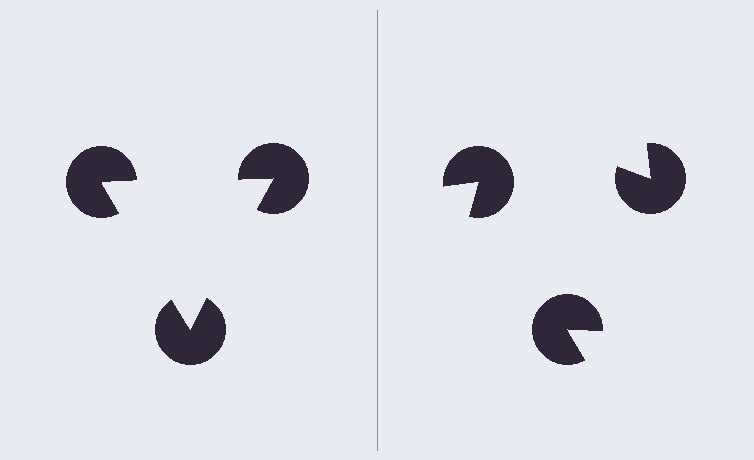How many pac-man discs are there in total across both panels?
6 — 3 on each side.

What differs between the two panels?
The pac-man discs are positioned identically on both sides; only the wedge orientations differ. On the left they align to a triangle; on the right they are misaligned.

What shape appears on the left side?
An illusory triangle.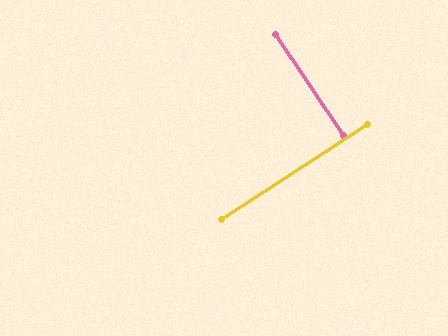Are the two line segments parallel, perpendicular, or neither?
Perpendicular — they meet at approximately 89°.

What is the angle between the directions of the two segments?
Approximately 89 degrees.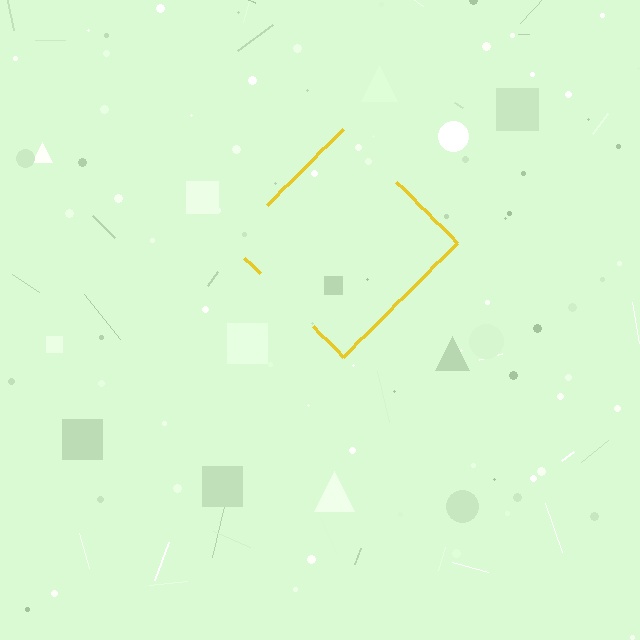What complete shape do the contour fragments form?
The contour fragments form a diamond.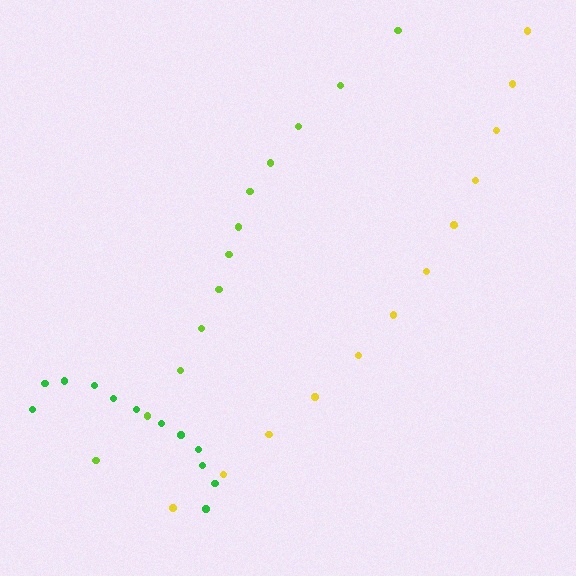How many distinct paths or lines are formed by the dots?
There are 3 distinct paths.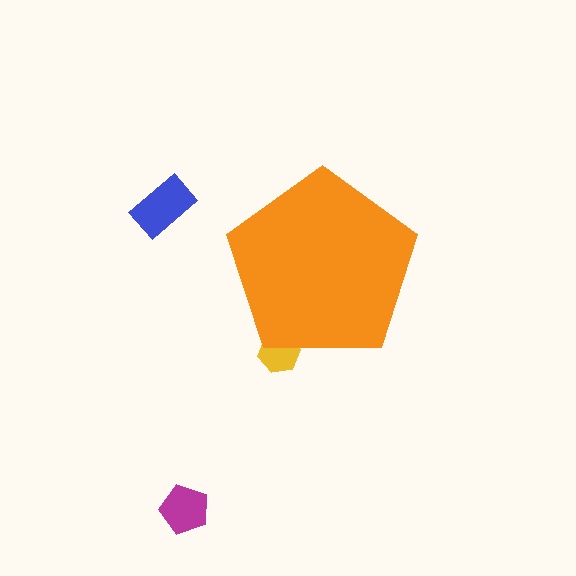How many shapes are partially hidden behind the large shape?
1 shape is partially hidden.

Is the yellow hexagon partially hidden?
Yes, the yellow hexagon is partially hidden behind the orange pentagon.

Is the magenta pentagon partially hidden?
No, the magenta pentagon is fully visible.